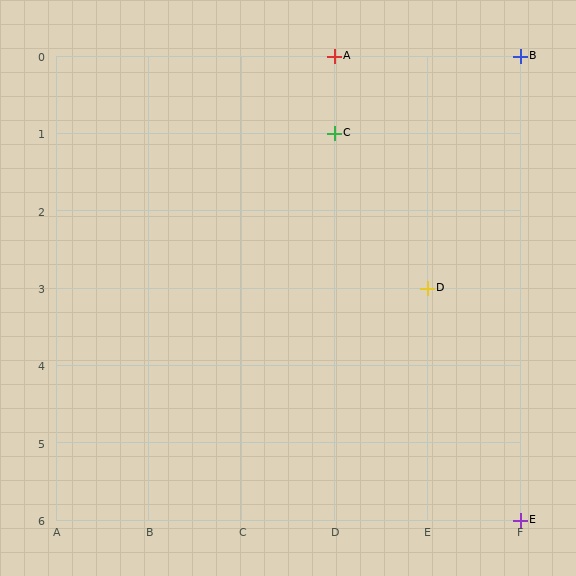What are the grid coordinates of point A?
Point A is at grid coordinates (D, 0).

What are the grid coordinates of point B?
Point B is at grid coordinates (F, 0).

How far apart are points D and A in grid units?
Points D and A are 1 column and 3 rows apart (about 3.2 grid units diagonally).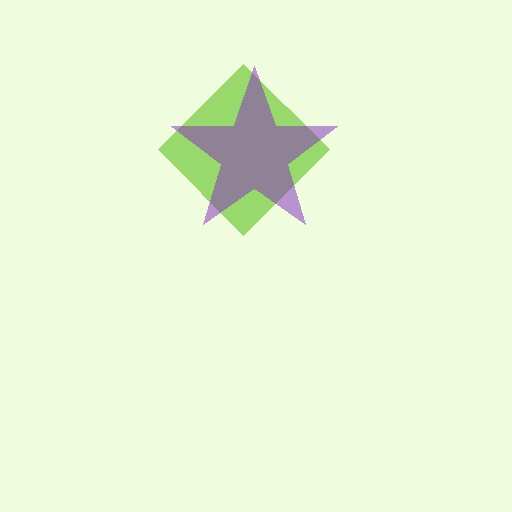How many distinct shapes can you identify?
There are 2 distinct shapes: a lime diamond, a purple star.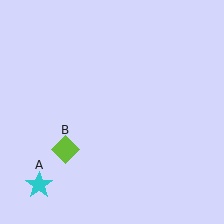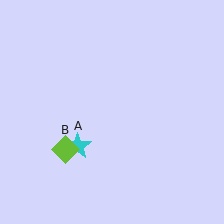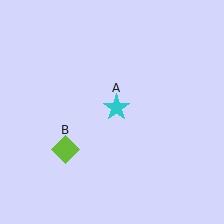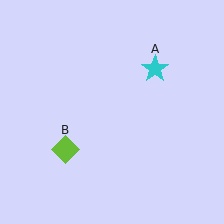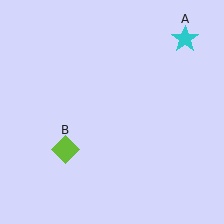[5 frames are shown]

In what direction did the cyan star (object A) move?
The cyan star (object A) moved up and to the right.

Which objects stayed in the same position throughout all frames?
Lime diamond (object B) remained stationary.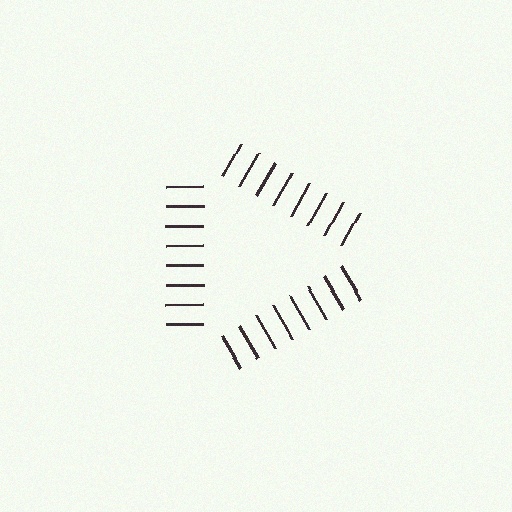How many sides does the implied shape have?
3 sides — the line-ends trace a triangle.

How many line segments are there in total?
24 — 8 along each of the 3 edges.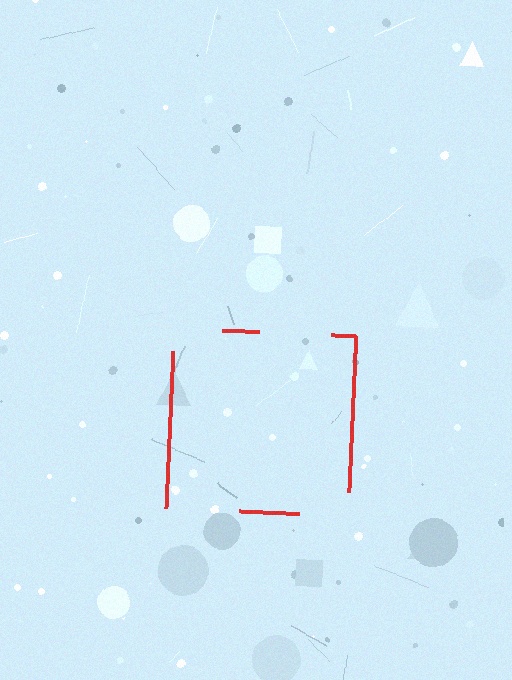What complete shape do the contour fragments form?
The contour fragments form a square.